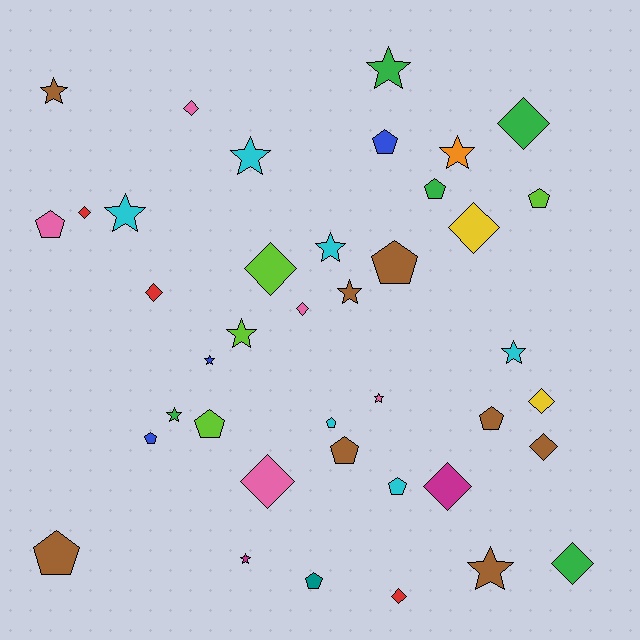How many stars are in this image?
There are 14 stars.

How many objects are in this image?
There are 40 objects.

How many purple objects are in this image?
There are no purple objects.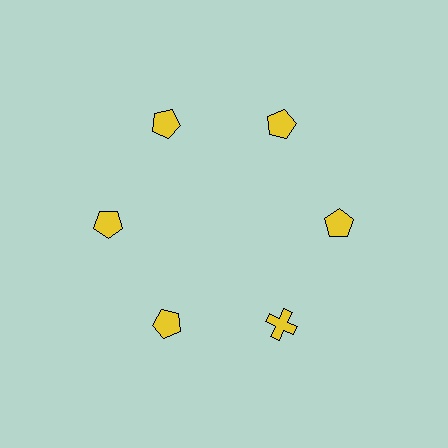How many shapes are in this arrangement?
There are 6 shapes arranged in a ring pattern.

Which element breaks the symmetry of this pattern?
The yellow cross at roughly the 5 o'clock position breaks the symmetry. All other shapes are yellow pentagons.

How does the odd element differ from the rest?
It has a different shape: cross instead of pentagon.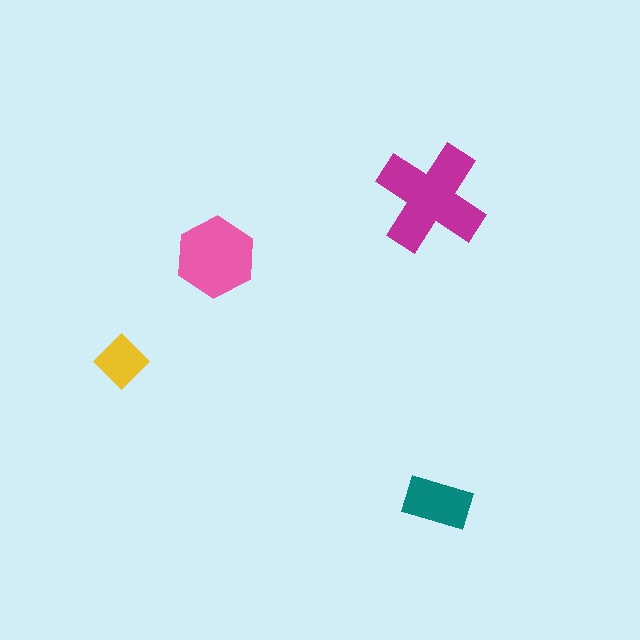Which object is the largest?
The magenta cross.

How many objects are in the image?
There are 4 objects in the image.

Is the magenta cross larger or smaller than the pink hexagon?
Larger.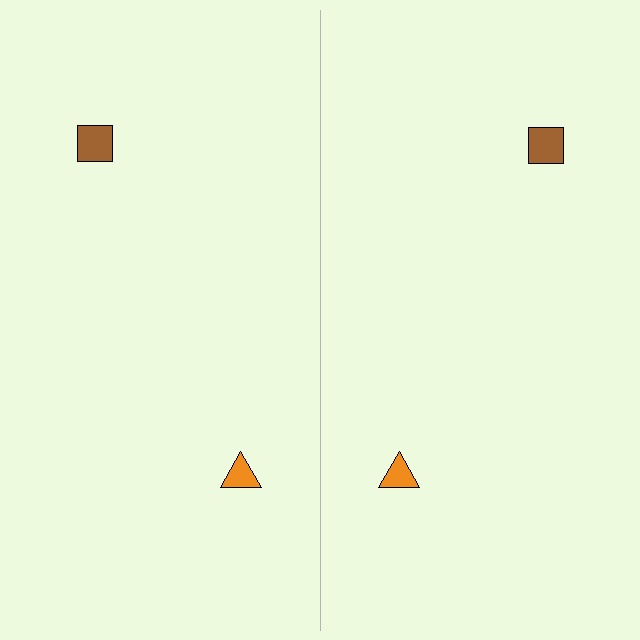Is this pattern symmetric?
Yes, this pattern has bilateral (reflection) symmetry.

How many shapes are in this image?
There are 4 shapes in this image.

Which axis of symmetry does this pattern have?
The pattern has a vertical axis of symmetry running through the center of the image.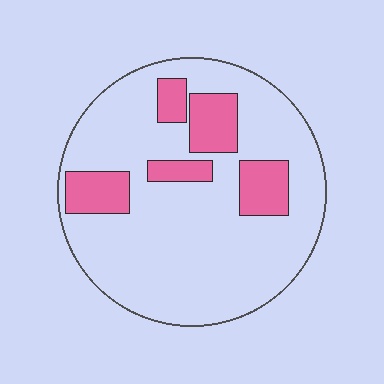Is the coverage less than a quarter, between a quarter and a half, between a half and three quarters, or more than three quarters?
Less than a quarter.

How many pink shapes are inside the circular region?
5.